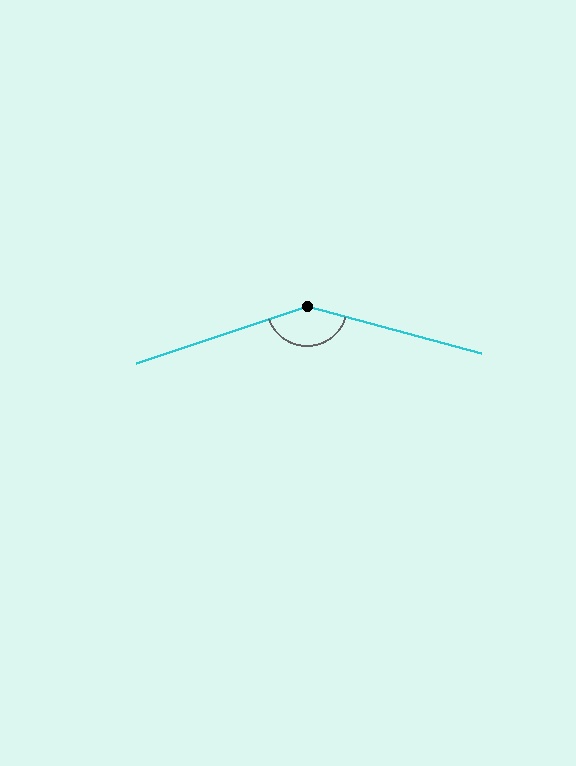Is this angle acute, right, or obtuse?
It is obtuse.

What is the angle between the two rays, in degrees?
Approximately 147 degrees.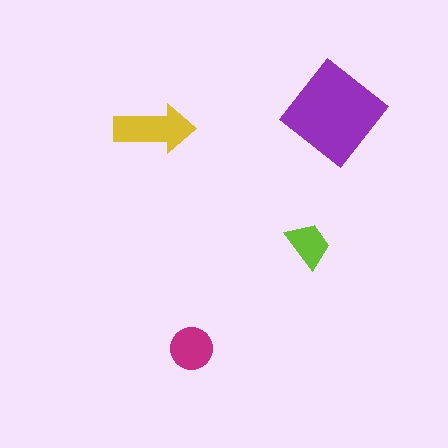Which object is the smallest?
The lime trapezoid.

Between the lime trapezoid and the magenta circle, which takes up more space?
The magenta circle.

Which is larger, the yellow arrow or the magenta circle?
The yellow arrow.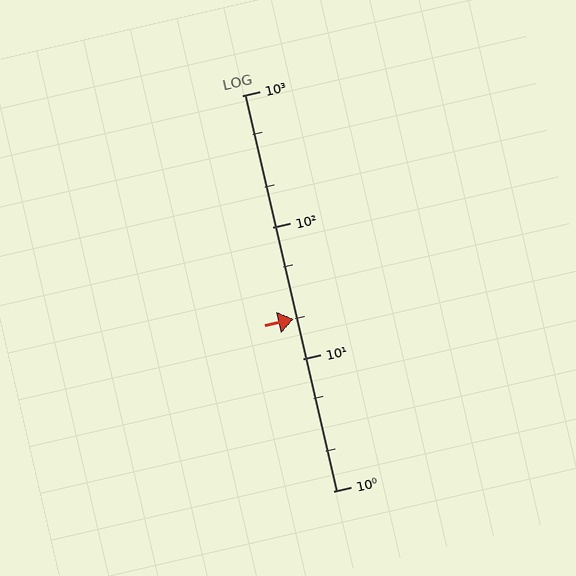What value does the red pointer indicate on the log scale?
The pointer indicates approximately 20.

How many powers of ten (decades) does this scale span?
The scale spans 3 decades, from 1 to 1000.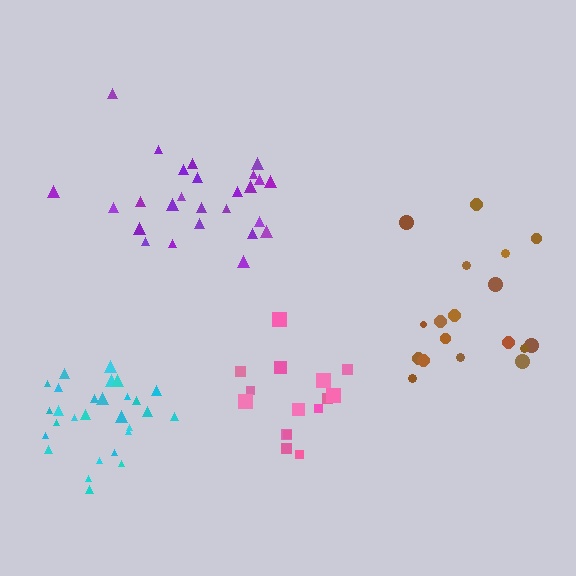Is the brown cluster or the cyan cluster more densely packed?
Cyan.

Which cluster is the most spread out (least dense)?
Brown.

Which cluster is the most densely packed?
Cyan.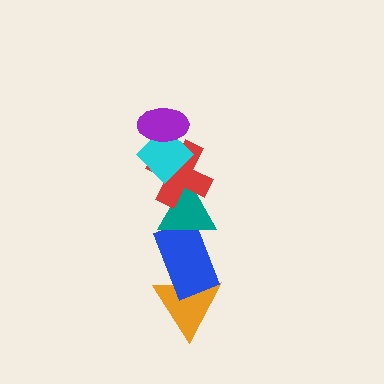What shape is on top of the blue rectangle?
The teal triangle is on top of the blue rectangle.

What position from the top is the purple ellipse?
The purple ellipse is 1st from the top.